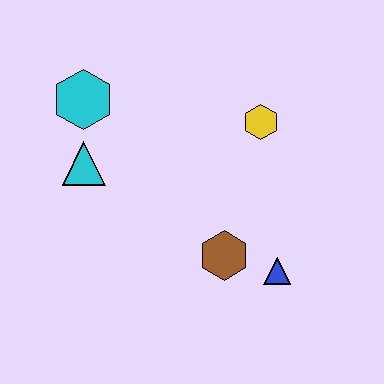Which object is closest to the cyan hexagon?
The cyan triangle is closest to the cyan hexagon.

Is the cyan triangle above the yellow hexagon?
No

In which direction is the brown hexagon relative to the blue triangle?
The brown hexagon is to the left of the blue triangle.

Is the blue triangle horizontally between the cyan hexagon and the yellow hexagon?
No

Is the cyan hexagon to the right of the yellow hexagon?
No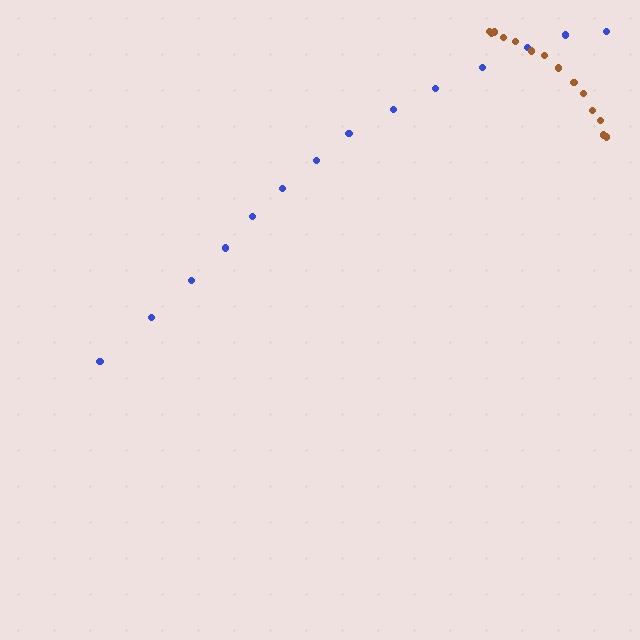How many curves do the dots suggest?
There are 2 distinct paths.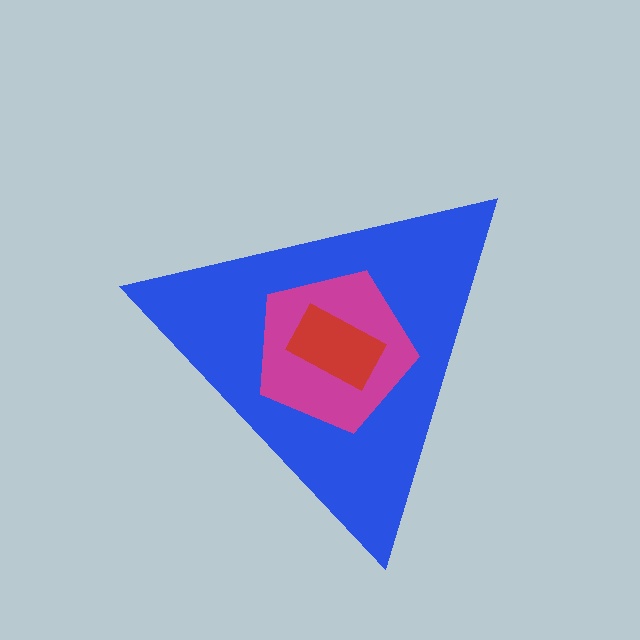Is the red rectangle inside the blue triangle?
Yes.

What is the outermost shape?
The blue triangle.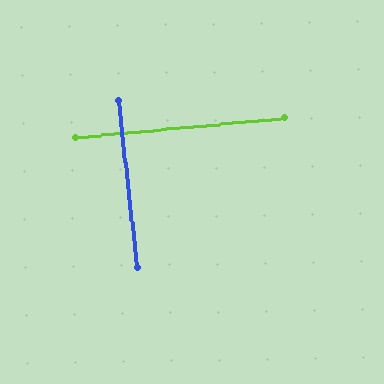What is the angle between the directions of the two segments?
Approximately 89 degrees.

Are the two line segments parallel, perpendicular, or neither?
Perpendicular — they meet at approximately 89°.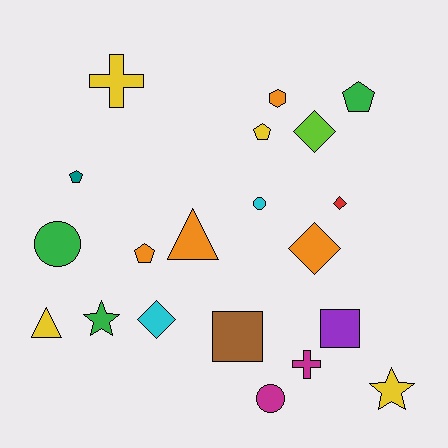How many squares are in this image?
There are 2 squares.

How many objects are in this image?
There are 20 objects.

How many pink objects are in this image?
There are no pink objects.